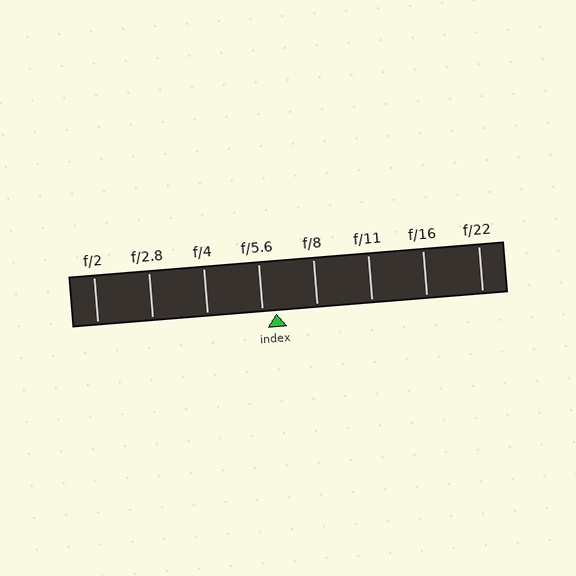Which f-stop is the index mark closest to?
The index mark is closest to f/5.6.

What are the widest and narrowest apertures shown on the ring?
The widest aperture shown is f/2 and the narrowest is f/22.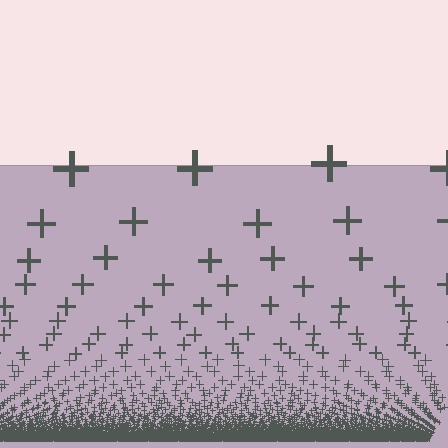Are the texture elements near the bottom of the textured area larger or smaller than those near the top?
Smaller. The gradient is inverted — elements near the bottom are smaller and denser.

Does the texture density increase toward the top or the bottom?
Density increases toward the bottom.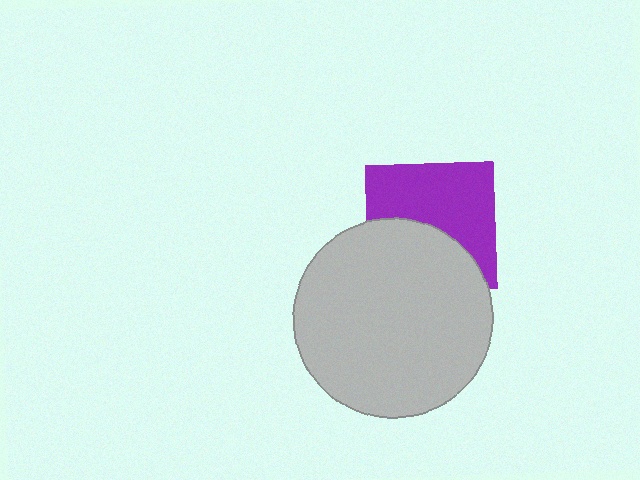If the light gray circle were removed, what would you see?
You would see the complete purple square.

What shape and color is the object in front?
The object in front is a light gray circle.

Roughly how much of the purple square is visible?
About half of it is visible (roughly 56%).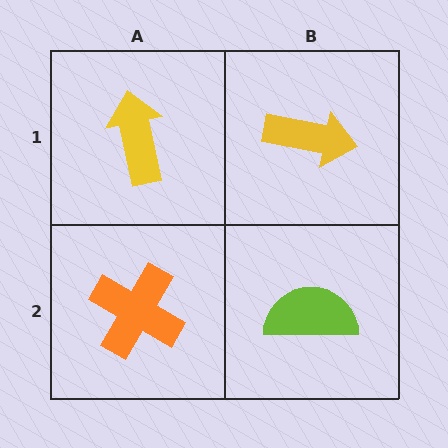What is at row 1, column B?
A yellow arrow.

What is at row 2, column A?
An orange cross.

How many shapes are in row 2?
2 shapes.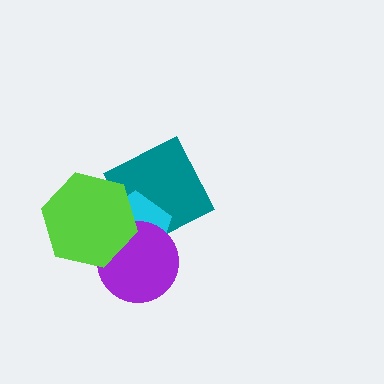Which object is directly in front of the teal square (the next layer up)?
The cyan pentagon is directly in front of the teal square.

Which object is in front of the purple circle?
The lime hexagon is in front of the purple circle.